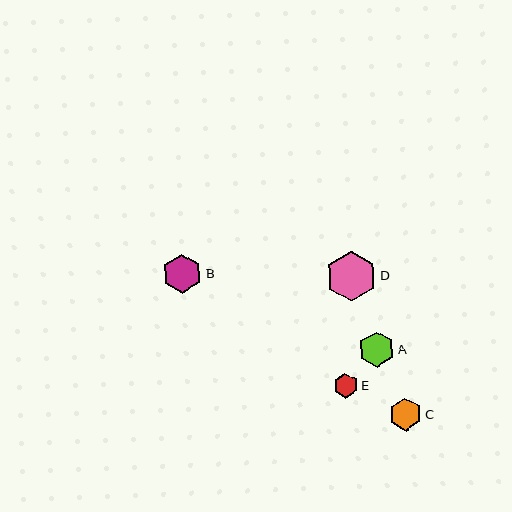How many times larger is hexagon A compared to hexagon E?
Hexagon A is approximately 1.4 times the size of hexagon E.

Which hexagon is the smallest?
Hexagon E is the smallest with a size of approximately 24 pixels.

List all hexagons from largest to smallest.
From largest to smallest: D, B, A, C, E.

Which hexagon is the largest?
Hexagon D is the largest with a size of approximately 50 pixels.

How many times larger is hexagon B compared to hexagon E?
Hexagon B is approximately 1.6 times the size of hexagon E.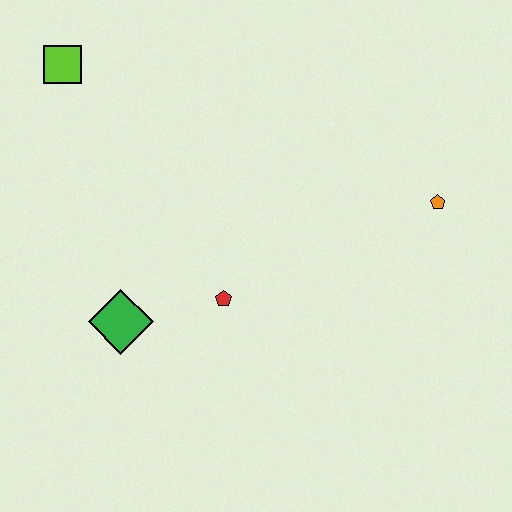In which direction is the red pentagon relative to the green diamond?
The red pentagon is to the right of the green diamond.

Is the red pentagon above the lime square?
No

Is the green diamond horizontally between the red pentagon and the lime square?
Yes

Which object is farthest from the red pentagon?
The lime square is farthest from the red pentagon.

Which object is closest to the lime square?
The green diamond is closest to the lime square.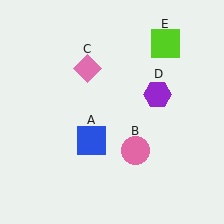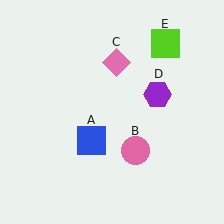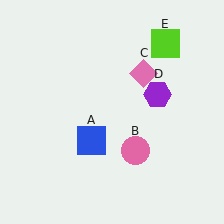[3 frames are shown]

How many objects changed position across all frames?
1 object changed position: pink diamond (object C).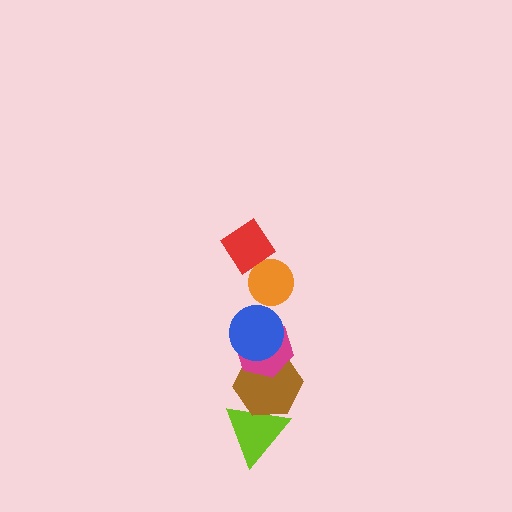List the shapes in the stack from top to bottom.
From top to bottom: the red diamond, the orange circle, the blue circle, the magenta hexagon, the brown hexagon, the lime triangle.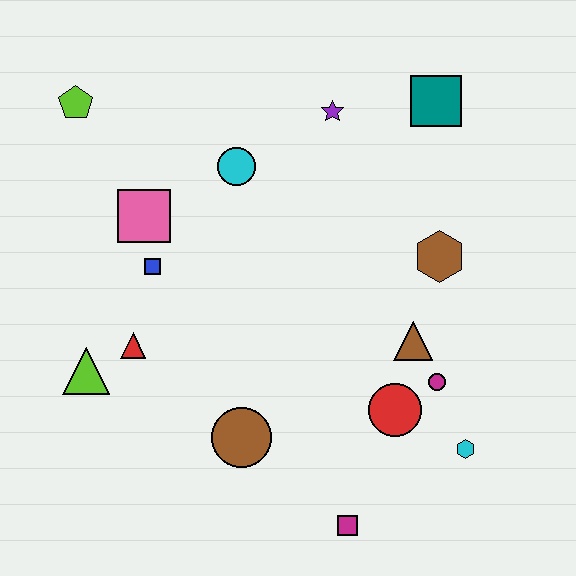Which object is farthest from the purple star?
The magenta square is farthest from the purple star.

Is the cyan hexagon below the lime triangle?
Yes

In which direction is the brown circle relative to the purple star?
The brown circle is below the purple star.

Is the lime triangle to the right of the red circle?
No